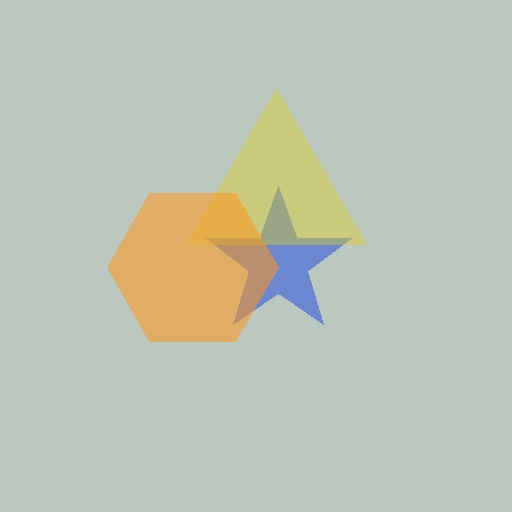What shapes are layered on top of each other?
The layered shapes are: a blue star, a yellow triangle, an orange hexagon.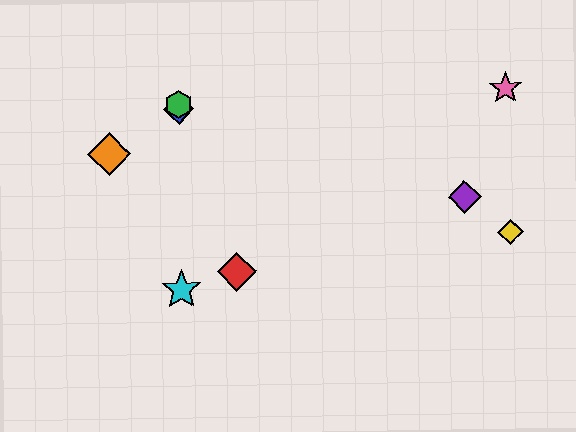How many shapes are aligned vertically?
3 shapes (the blue diamond, the green hexagon, the cyan star) are aligned vertically.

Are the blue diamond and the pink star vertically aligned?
No, the blue diamond is at x≈179 and the pink star is at x≈505.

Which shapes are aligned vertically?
The blue diamond, the green hexagon, the cyan star are aligned vertically.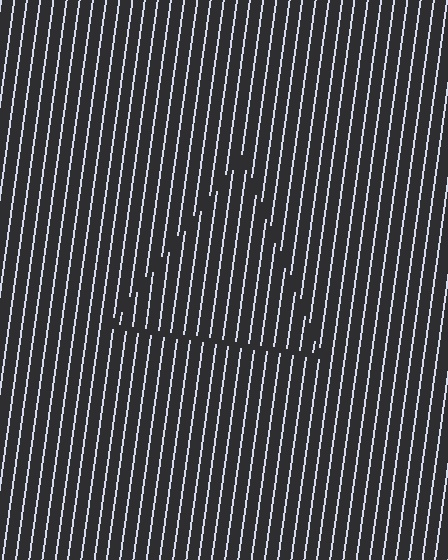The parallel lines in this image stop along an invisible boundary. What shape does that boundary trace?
An illusory triangle. The interior of the shape contains the same grating, shifted by half a period — the contour is defined by the phase discontinuity where line-ends from the inner and outer gratings abut.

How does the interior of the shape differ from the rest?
The interior of the shape contains the same grating, shifted by half a period — the contour is defined by the phase discontinuity where line-ends from the inner and outer gratings abut.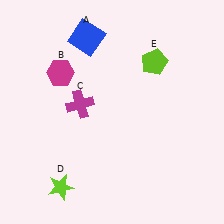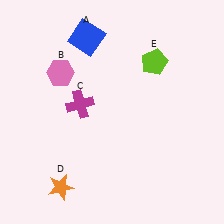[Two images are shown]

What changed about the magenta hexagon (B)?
In Image 1, B is magenta. In Image 2, it changed to pink.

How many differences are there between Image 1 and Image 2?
There are 2 differences between the two images.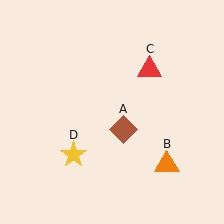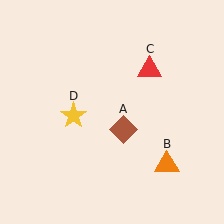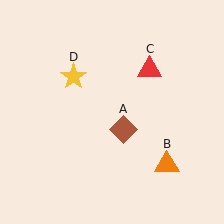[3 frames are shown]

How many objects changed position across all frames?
1 object changed position: yellow star (object D).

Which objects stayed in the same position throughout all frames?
Brown diamond (object A) and orange triangle (object B) and red triangle (object C) remained stationary.